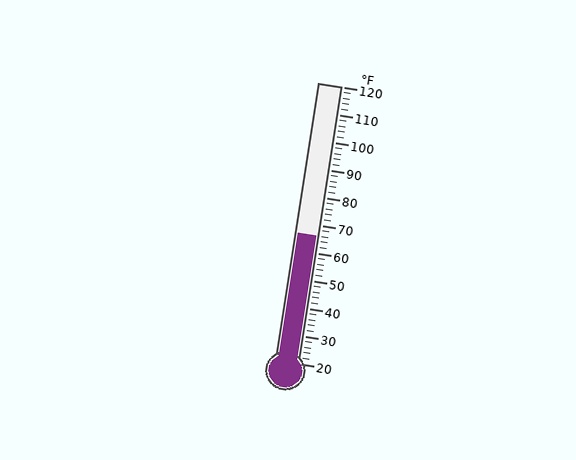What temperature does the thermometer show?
The thermometer shows approximately 66°F.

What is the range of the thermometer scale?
The thermometer scale ranges from 20°F to 120°F.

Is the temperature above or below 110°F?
The temperature is below 110°F.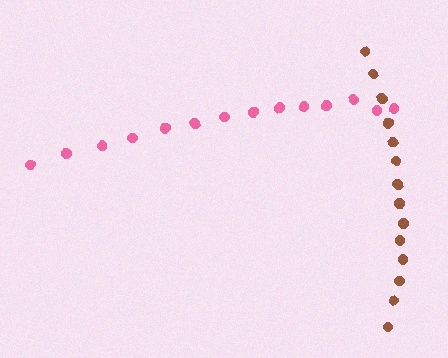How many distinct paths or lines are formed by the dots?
There are 2 distinct paths.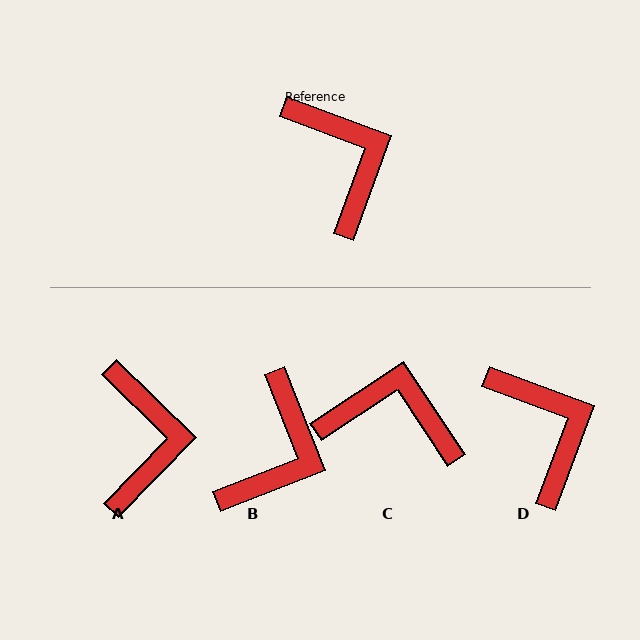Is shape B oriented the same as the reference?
No, it is off by about 49 degrees.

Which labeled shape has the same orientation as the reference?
D.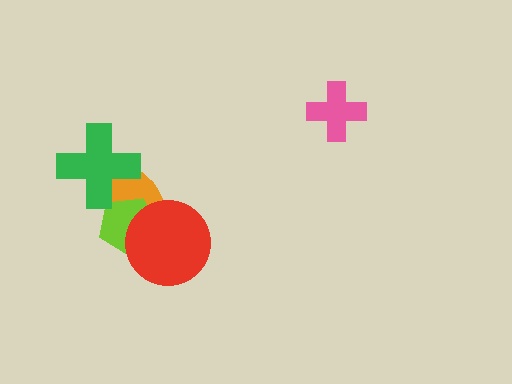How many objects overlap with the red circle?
2 objects overlap with the red circle.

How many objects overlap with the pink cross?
0 objects overlap with the pink cross.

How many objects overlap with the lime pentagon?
2 objects overlap with the lime pentagon.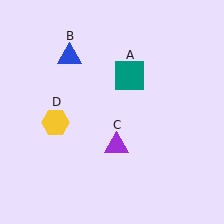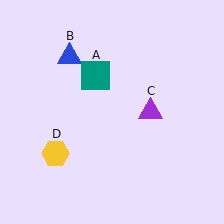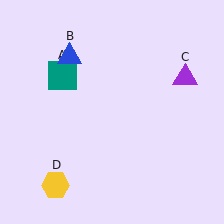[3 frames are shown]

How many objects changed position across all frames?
3 objects changed position: teal square (object A), purple triangle (object C), yellow hexagon (object D).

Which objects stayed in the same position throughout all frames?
Blue triangle (object B) remained stationary.